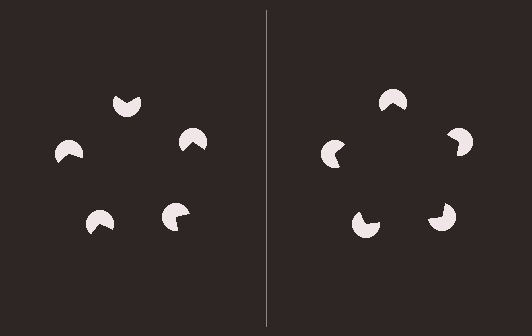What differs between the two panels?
The pac-man discs are positioned identically on both sides; only the wedge orientations differ. On the right they align to a pentagon; on the left they are misaligned.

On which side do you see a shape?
An illusory pentagon appears on the right side. On the left side the wedge cuts are rotated, so no coherent shape forms.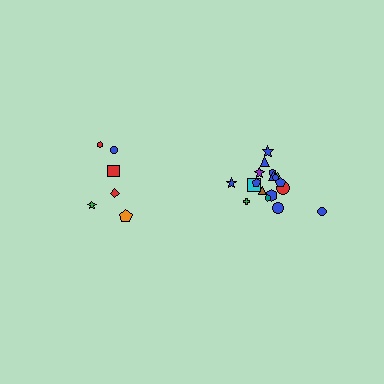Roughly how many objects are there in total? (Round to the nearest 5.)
Roughly 25 objects in total.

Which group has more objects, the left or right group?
The right group.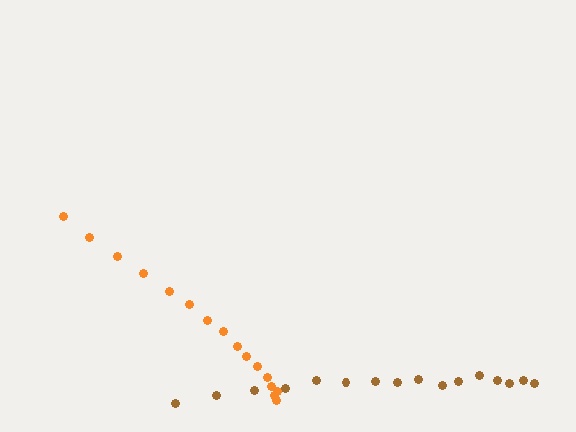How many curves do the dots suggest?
There are 2 distinct paths.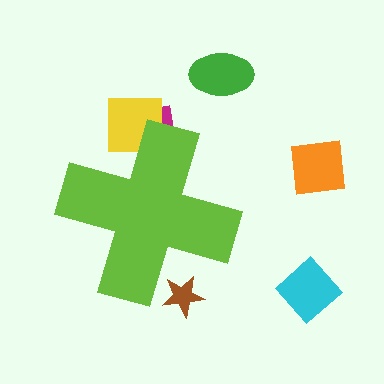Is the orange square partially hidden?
No, the orange square is fully visible.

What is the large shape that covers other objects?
A lime cross.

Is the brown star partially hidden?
Yes, the brown star is partially hidden behind the lime cross.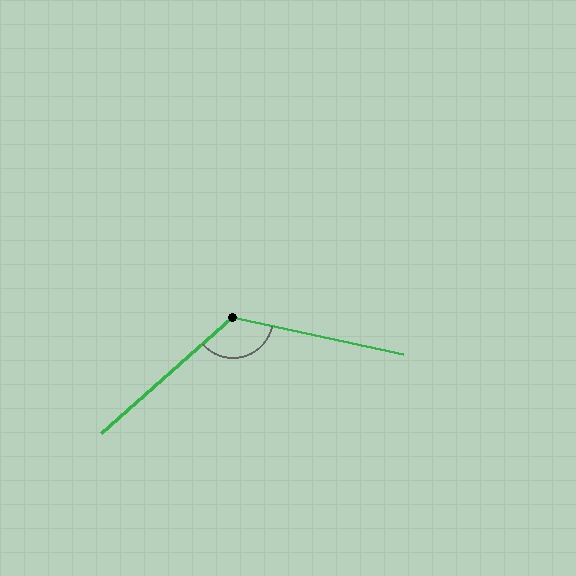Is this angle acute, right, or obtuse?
It is obtuse.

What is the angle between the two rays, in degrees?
Approximately 126 degrees.